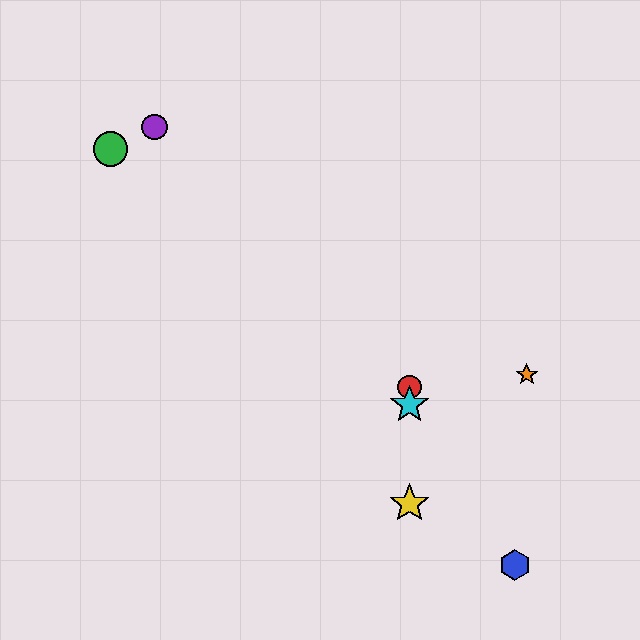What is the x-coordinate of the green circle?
The green circle is at x≈110.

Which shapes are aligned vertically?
The red circle, the yellow star, the cyan star are aligned vertically.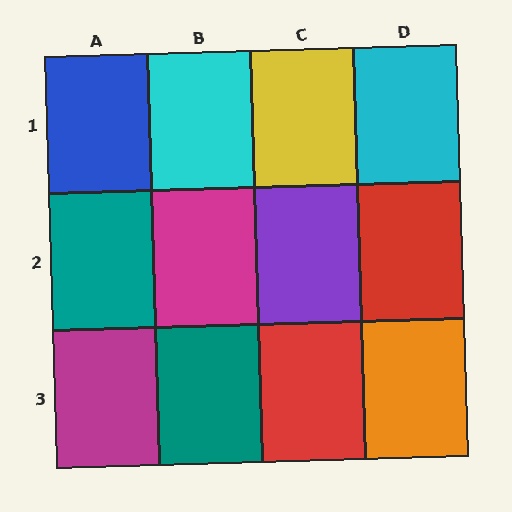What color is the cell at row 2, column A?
Teal.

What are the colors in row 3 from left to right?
Magenta, teal, red, orange.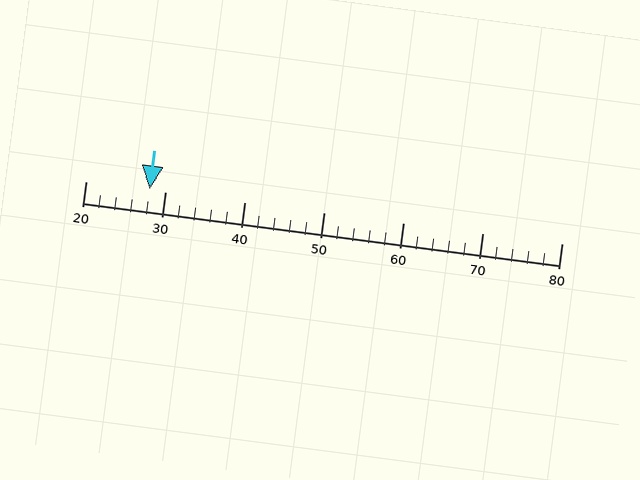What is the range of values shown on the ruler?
The ruler shows values from 20 to 80.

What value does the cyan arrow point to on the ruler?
The cyan arrow points to approximately 28.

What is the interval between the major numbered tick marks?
The major tick marks are spaced 10 units apart.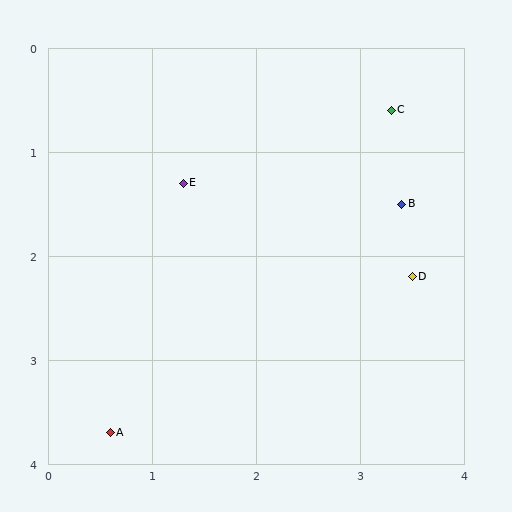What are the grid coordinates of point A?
Point A is at approximately (0.6, 3.7).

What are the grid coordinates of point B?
Point B is at approximately (3.4, 1.5).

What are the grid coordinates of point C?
Point C is at approximately (3.3, 0.6).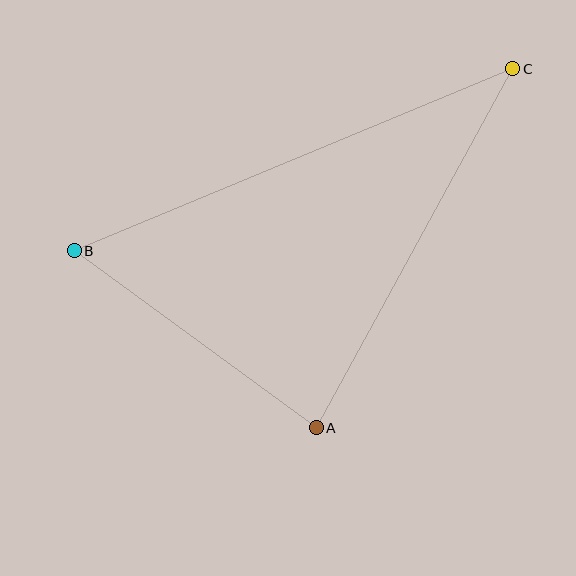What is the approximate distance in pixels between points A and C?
The distance between A and C is approximately 409 pixels.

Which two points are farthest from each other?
Points B and C are farthest from each other.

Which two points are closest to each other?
Points A and B are closest to each other.